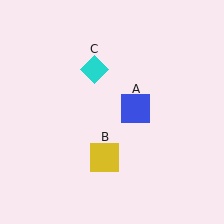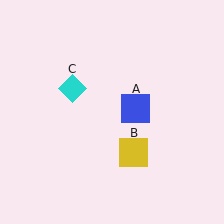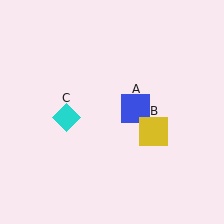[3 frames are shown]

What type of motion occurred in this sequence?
The yellow square (object B), cyan diamond (object C) rotated counterclockwise around the center of the scene.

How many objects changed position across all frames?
2 objects changed position: yellow square (object B), cyan diamond (object C).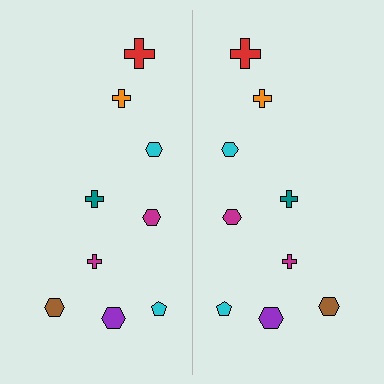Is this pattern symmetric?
Yes, this pattern has bilateral (reflection) symmetry.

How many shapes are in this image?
There are 18 shapes in this image.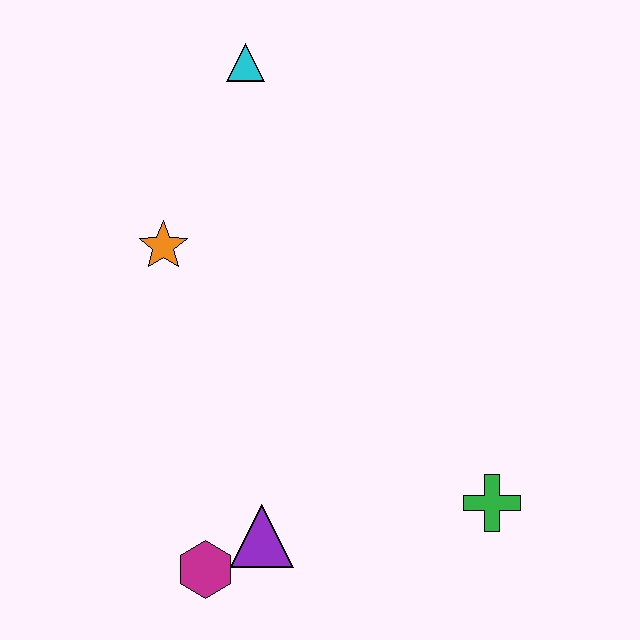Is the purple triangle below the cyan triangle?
Yes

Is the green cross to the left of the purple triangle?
No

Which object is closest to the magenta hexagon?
The purple triangle is closest to the magenta hexagon.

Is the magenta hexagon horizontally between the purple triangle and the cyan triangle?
No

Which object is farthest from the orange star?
The green cross is farthest from the orange star.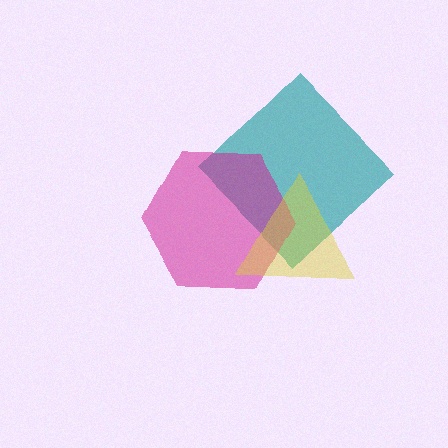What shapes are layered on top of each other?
The layered shapes are: a teal diamond, a magenta hexagon, a yellow triangle.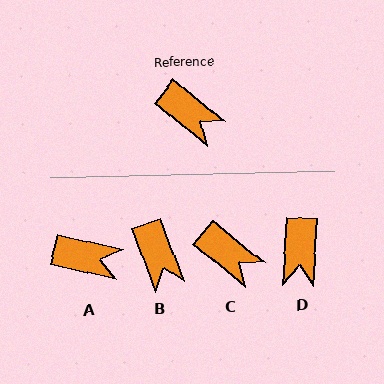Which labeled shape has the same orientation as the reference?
C.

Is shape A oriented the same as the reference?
No, it is off by about 26 degrees.